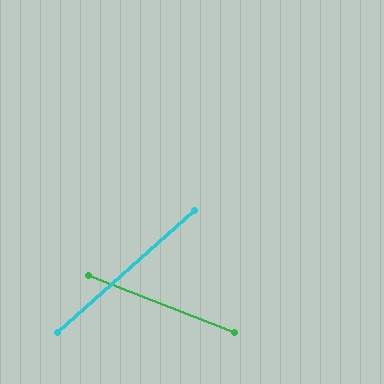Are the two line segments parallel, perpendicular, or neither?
Neither parallel nor perpendicular — they differ by about 63°.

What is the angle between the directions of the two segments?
Approximately 63 degrees.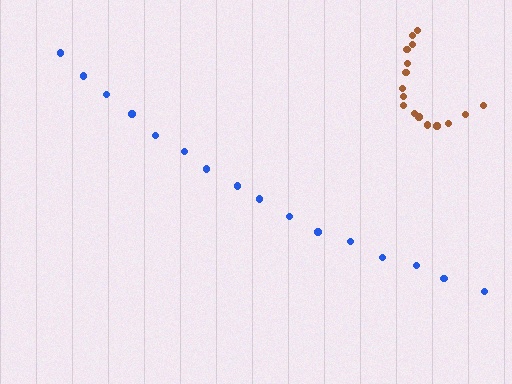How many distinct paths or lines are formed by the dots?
There are 2 distinct paths.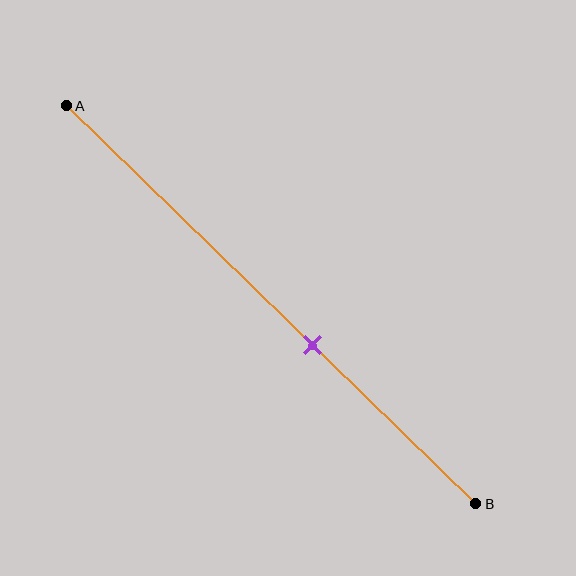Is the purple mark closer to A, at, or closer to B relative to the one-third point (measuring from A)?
The purple mark is closer to point B than the one-third point of segment AB.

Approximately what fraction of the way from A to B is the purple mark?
The purple mark is approximately 60% of the way from A to B.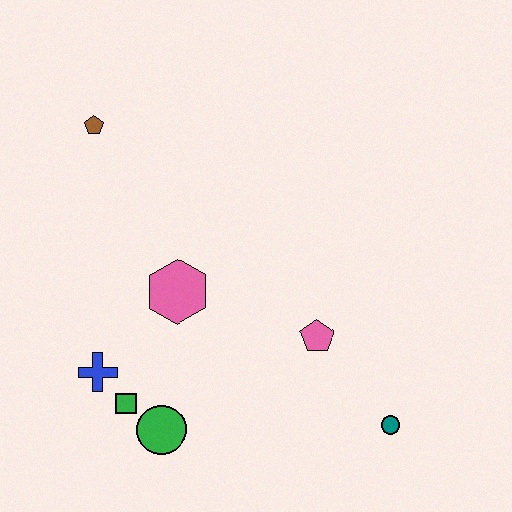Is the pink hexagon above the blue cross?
Yes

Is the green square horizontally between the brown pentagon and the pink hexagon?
Yes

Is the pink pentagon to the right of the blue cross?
Yes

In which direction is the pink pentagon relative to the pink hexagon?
The pink pentagon is to the right of the pink hexagon.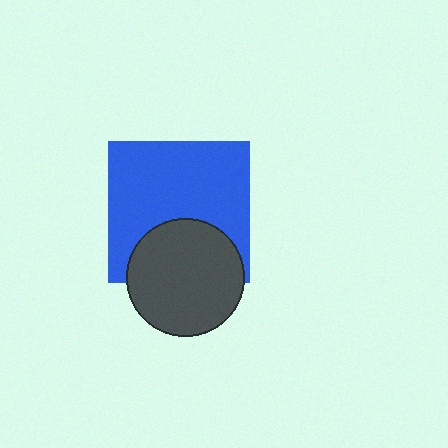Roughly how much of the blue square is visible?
Most of it is visible (roughly 69%).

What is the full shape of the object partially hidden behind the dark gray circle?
The partially hidden object is a blue square.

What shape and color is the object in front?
The object in front is a dark gray circle.